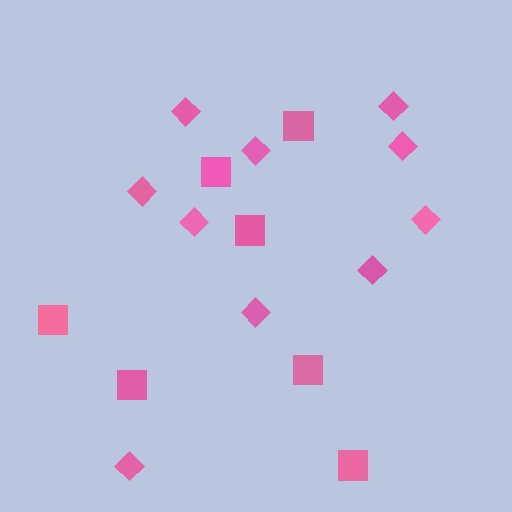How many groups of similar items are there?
There are 2 groups: one group of squares (7) and one group of diamonds (10).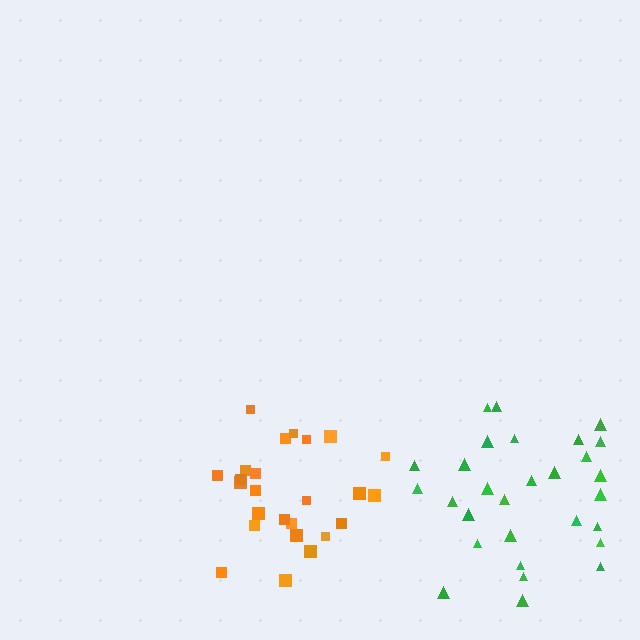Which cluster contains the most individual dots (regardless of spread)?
Green (29).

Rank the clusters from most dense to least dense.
orange, green.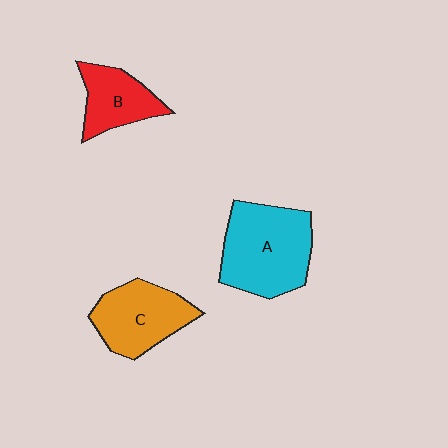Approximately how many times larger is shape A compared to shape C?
Approximately 1.3 times.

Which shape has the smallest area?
Shape B (red).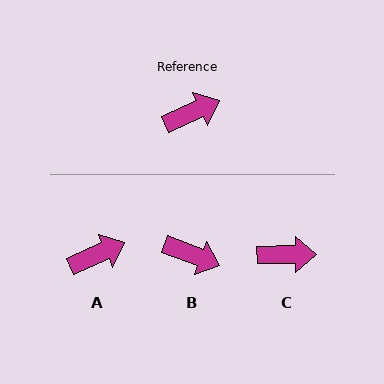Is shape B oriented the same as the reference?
No, it is off by about 45 degrees.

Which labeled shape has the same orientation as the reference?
A.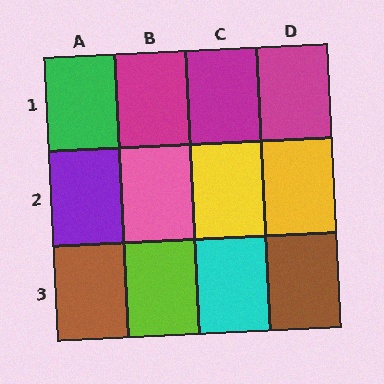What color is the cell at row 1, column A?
Green.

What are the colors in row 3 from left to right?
Brown, lime, cyan, brown.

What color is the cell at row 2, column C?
Yellow.